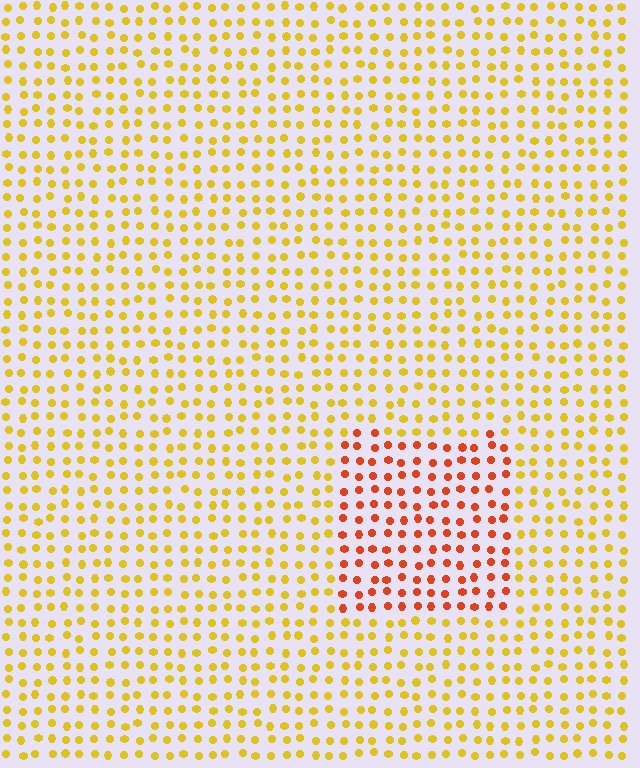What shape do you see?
I see a rectangle.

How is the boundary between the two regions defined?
The boundary is defined purely by a slight shift in hue (about 41 degrees). Spacing, size, and orientation are identical on both sides.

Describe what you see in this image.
The image is filled with small yellow elements in a uniform arrangement. A rectangle-shaped region is visible where the elements are tinted to a slightly different hue, forming a subtle color boundary.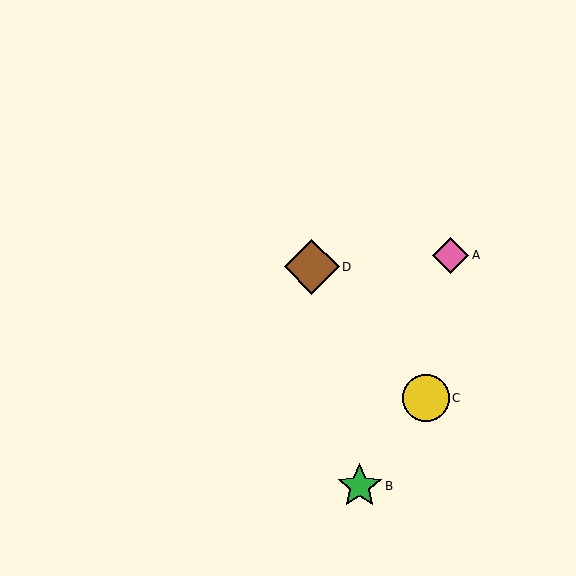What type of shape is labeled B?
Shape B is a green star.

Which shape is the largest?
The brown diamond (labeled D) is the largest.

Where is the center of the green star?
The center of the green star is at (360, 486).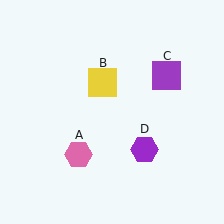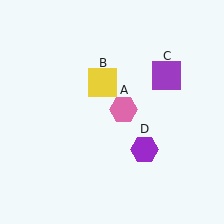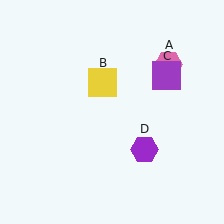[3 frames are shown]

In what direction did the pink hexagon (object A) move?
The pink hexagon (object A) moved up and to the right.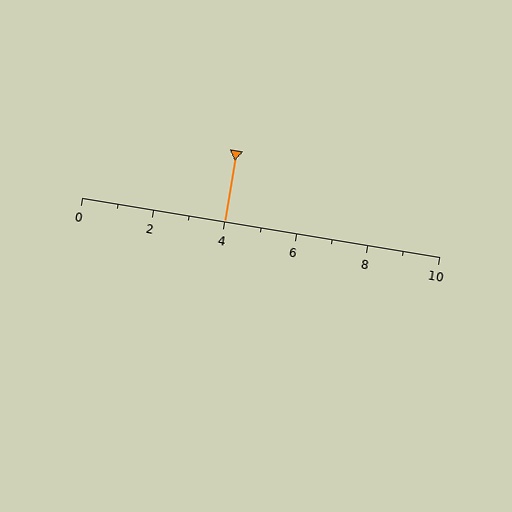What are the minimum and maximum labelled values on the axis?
The axis runs from 0 to 10.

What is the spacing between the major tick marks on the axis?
The major ticks are spaced 2 apart.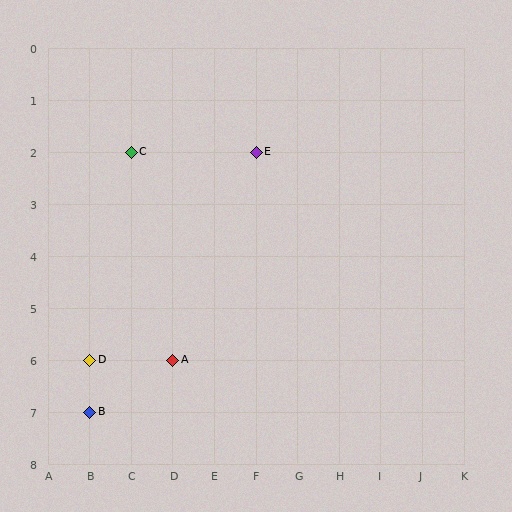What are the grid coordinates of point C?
Point C is at grid coordinates (C, 2).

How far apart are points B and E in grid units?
Points B and E are 4 columns and 5 rows apart (about 6.4 grid units diagonally).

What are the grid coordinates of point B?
Point B is at grid coordinates (B, 7).